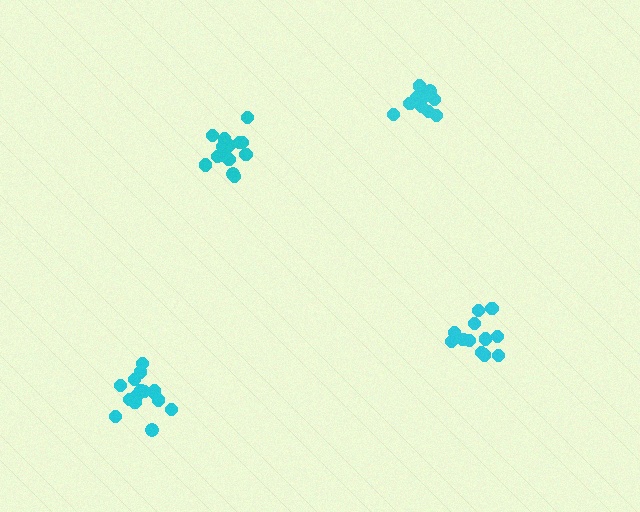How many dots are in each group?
Group 1: 13 dots, Group 2: 12 dots, Group 3: 15 dots, Group 4: 15 dots (55 total).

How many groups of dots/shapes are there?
There are 4 groups.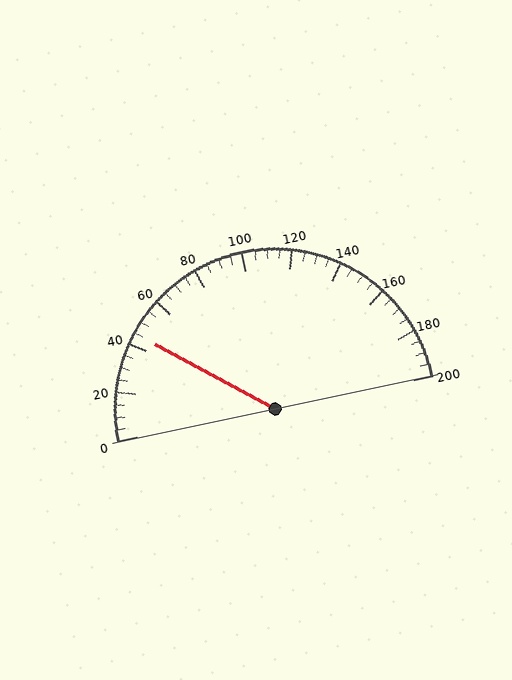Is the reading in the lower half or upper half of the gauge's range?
The reading is in the lower half of the range (0 to 200).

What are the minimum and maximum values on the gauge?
The gauge ranges from 0 to 200.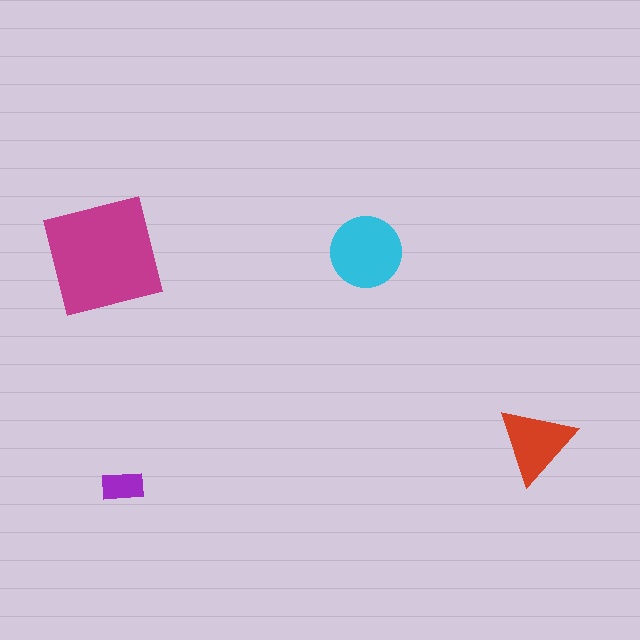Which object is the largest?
The magenta square.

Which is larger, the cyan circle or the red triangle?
The cyan circle.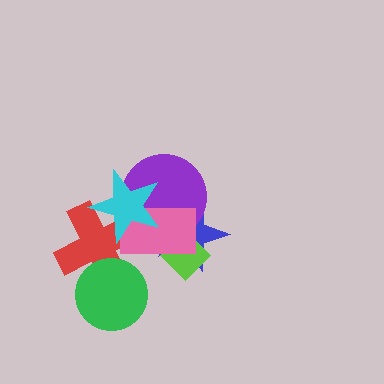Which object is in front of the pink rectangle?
The cyan star is in front of the pink rectangle.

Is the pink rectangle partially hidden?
Yes, it is partially covered by another shape.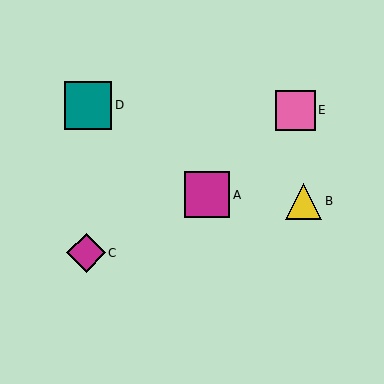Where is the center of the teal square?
The center of the teal square is at (88, 105).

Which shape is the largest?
The teal square (labeled D) is the largest.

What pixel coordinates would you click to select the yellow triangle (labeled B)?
Click at (304, 201) to select the yellow triangle B.